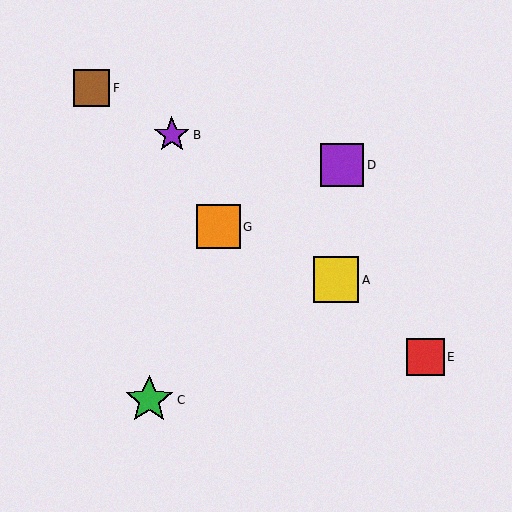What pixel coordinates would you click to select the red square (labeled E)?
Click at (425, 357) to select the red square E.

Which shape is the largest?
The green star (labeled C) is the largest.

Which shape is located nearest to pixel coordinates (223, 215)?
The orange square (labeled G) at (219, 227) is nearest to that location.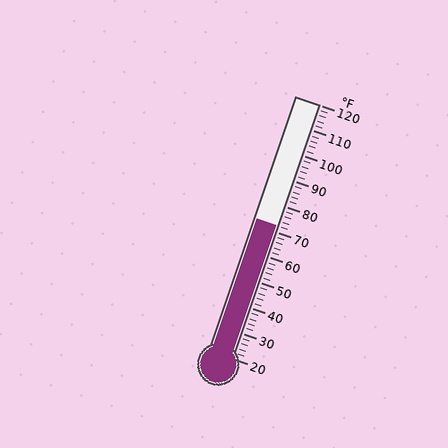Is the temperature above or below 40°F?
The temperature is above 40°F.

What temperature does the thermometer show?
The thermometer shows approximately 72°F.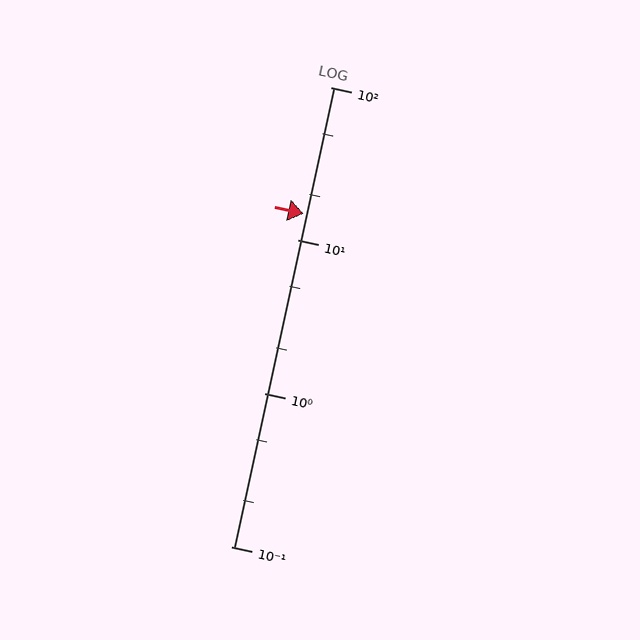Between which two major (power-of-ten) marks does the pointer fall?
The pointer is between 10 and 100.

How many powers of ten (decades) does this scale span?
The scale spans 3 decades, from 0.1 to 100.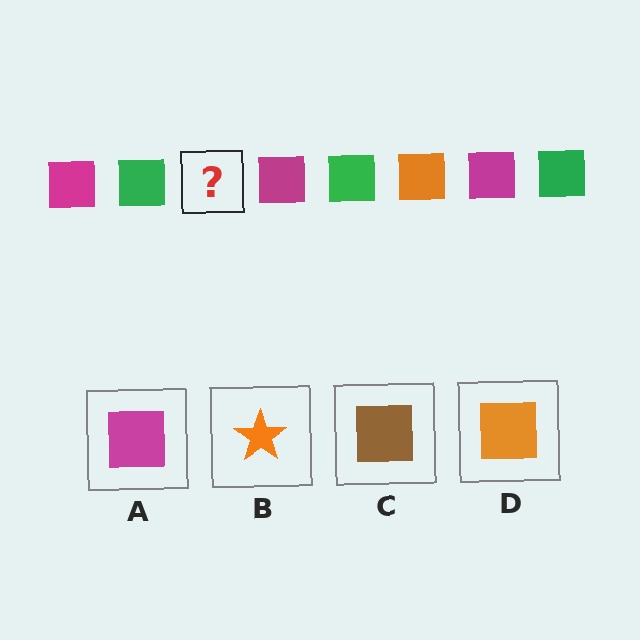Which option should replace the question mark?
Option D.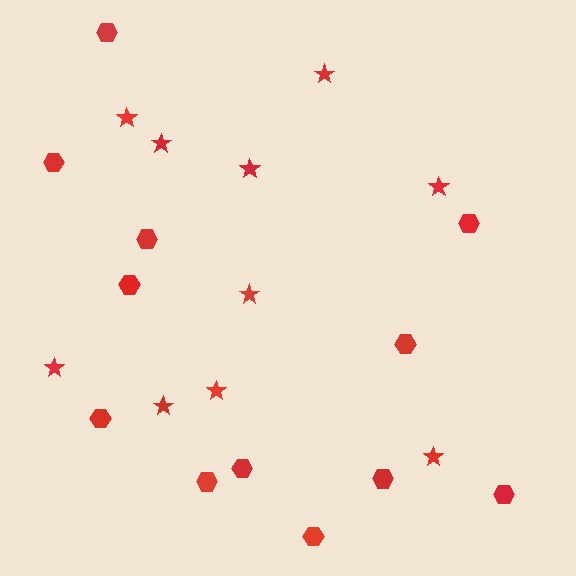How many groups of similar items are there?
There are 2 groups: one group of stars (10) and one group of hexagons (12).